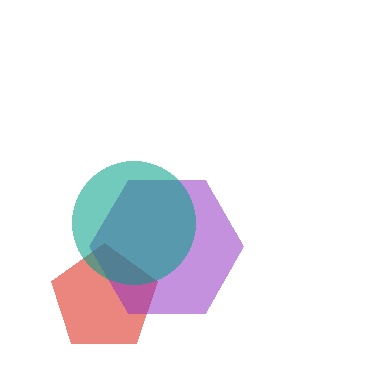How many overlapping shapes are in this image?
There are 3 overlapping shapes in the image.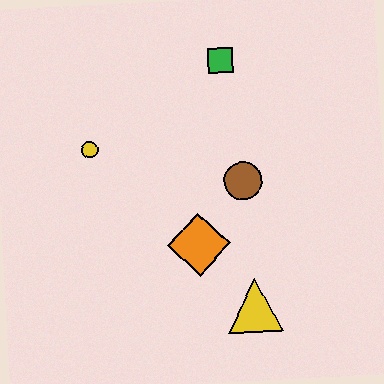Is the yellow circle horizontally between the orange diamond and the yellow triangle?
No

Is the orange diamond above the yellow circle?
No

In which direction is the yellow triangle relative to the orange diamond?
The yellow triangle is below the orange diamond.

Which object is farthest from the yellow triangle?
The green square is farthest from the yellow triangle.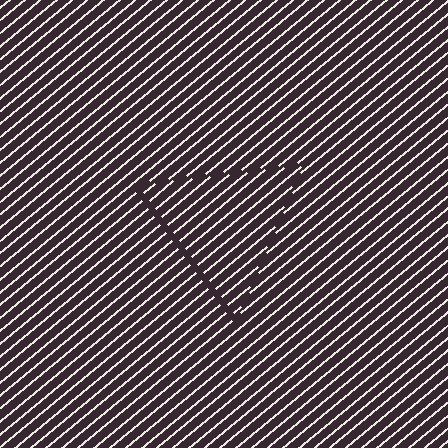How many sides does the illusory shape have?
3 sides — the line-ends trace a triangle.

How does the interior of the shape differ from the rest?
The interior of the shape contains the same grating, shifted by half a period — the contour is defined by the phase discontinuity where line-ends from the inner and outer gratings abut.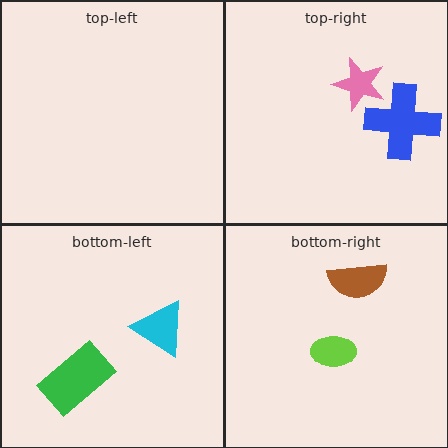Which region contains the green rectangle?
The bottom-left region.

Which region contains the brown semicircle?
The bottom-right region.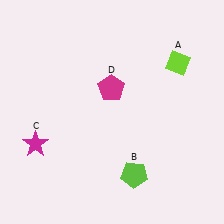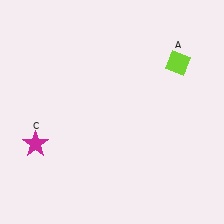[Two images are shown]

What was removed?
The lime pentagon (B), the magenta pentagon (D) were removed in Image 2.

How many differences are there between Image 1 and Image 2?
There are 2 differences between the two images.